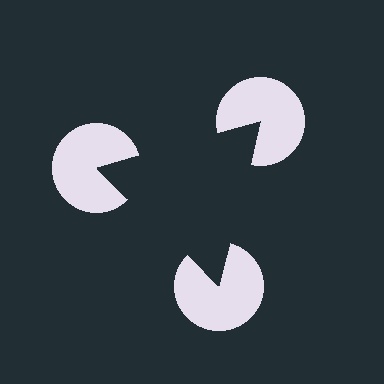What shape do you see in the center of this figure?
An illusory triangle — its edges are inferred from the aligned wedge cuts in the pac-man discs, not physically drawn.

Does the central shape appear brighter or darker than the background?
It typically appears slightly darker than the background, even though no actual brightness change is drawn.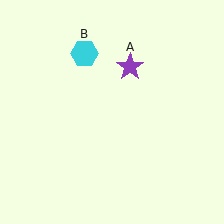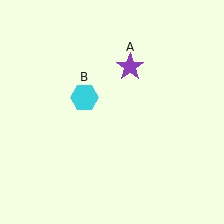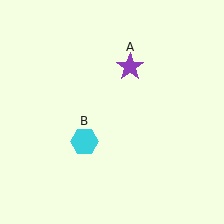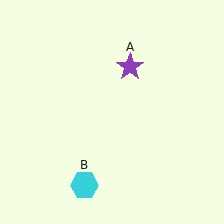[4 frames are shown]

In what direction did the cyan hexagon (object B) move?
The cyan hexagon (object B) moved down.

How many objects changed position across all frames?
1 object changed position: cyan hexagon (object B).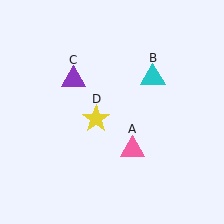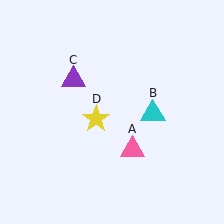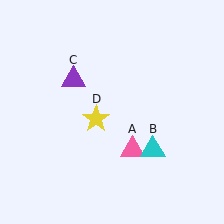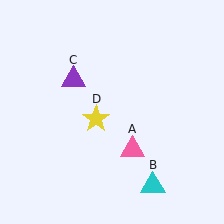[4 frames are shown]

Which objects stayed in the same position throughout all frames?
Pink triangle (object A) and purple triangle (object C) and yellow star (object D) remained stationary.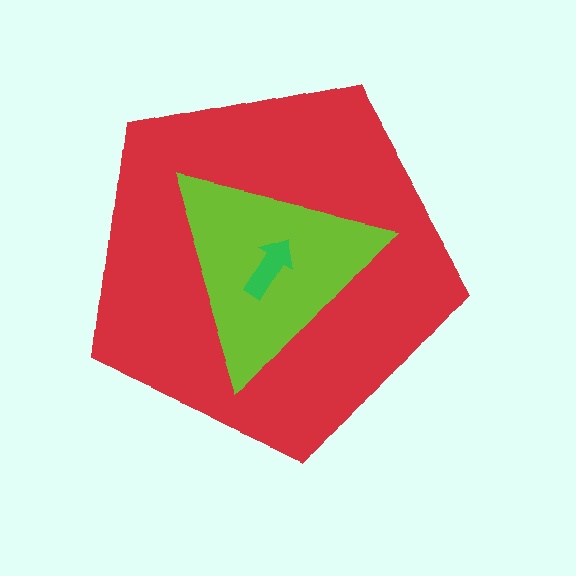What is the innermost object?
The green arrow.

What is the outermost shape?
The red pentagon.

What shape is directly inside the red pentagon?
The lime triangle.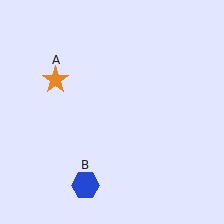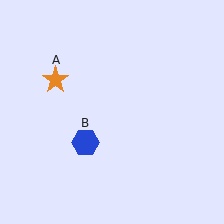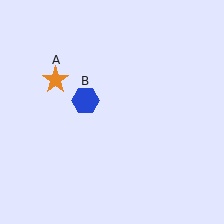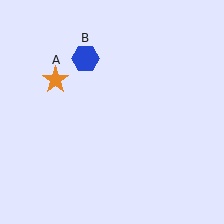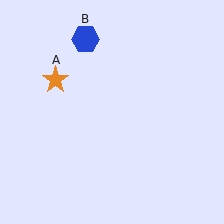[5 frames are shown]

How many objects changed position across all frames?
1 object changed position: blue hexagon (object B).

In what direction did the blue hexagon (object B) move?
The blue hexagon (object B) moved up.